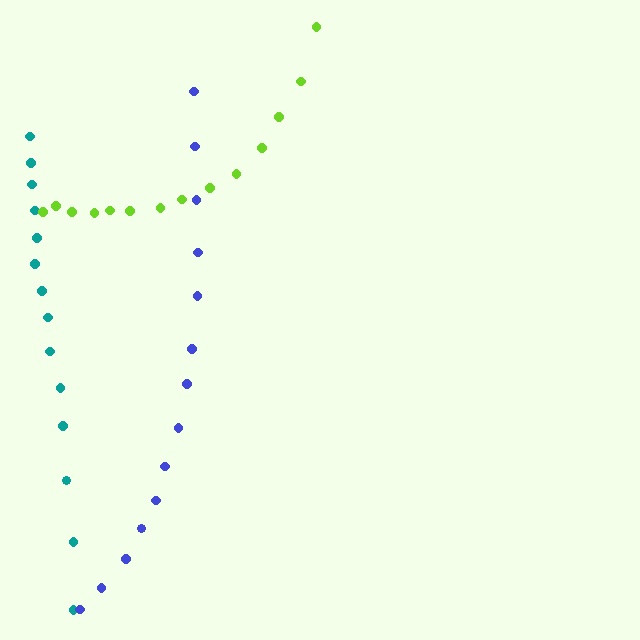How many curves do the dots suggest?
There are 3 distinct paths.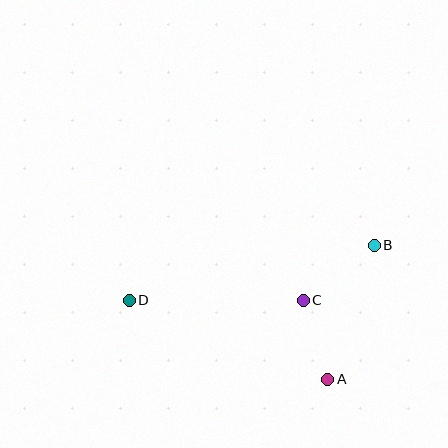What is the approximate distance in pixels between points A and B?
The distance between A and B is approximately 142 pixels.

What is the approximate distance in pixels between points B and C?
The distance between B and C is approximately 90 pixels.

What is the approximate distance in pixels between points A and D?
The distance between A and D is approximately 214 pixels.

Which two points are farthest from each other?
Points B and D are farthest from each other.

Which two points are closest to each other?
Points A and C are closest to each other.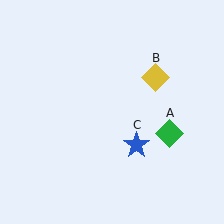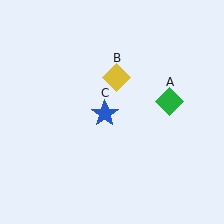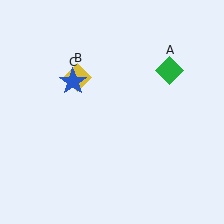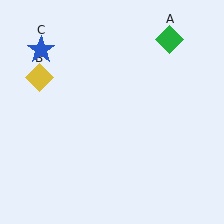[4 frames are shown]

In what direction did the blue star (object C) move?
The blue star (object C) moved up and to the left.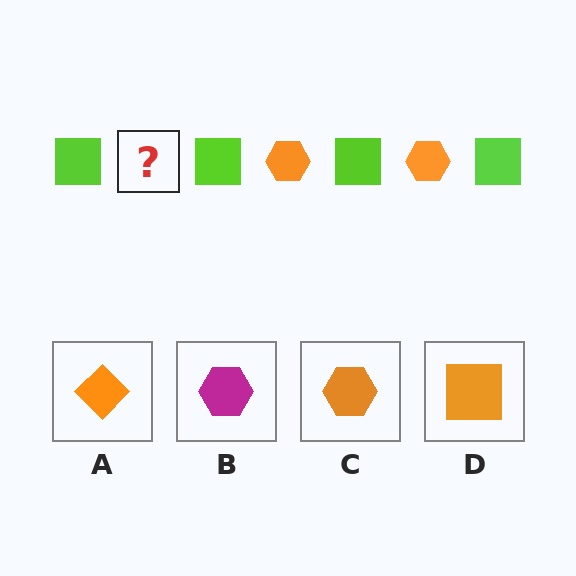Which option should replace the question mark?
Option C.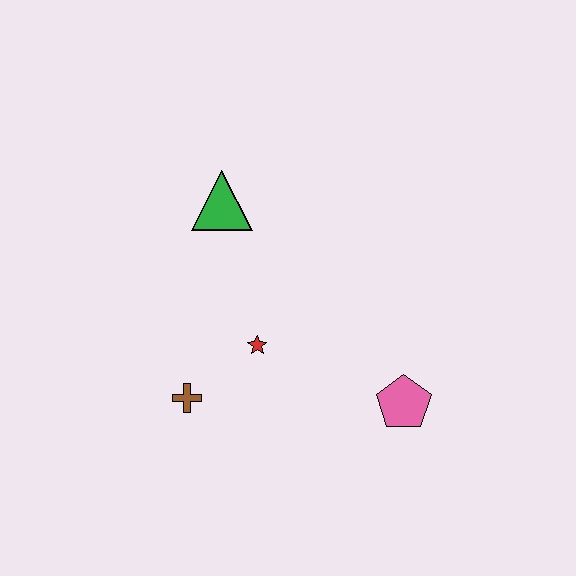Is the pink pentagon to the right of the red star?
Yes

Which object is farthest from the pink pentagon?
The green triangle is farthest from the pink pentagon.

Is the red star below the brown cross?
No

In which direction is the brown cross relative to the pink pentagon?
The brown cross is to the left of the pink pentagon.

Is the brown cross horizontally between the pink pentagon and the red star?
No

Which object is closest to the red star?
The brown cross is closest to the red star.